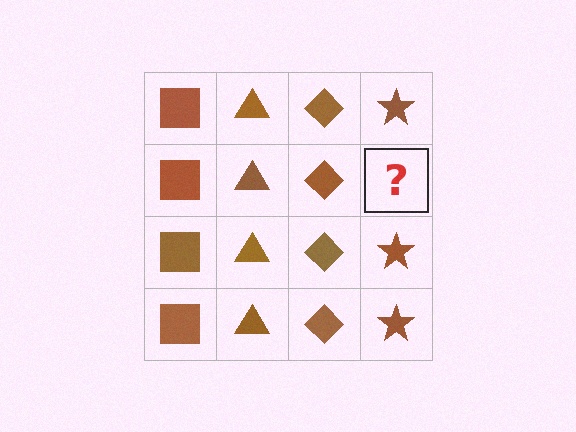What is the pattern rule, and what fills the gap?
The rule is that each column has a consistent shape. The gap should be filled with a brown star.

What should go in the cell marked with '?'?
The missing cell should contain a brown star.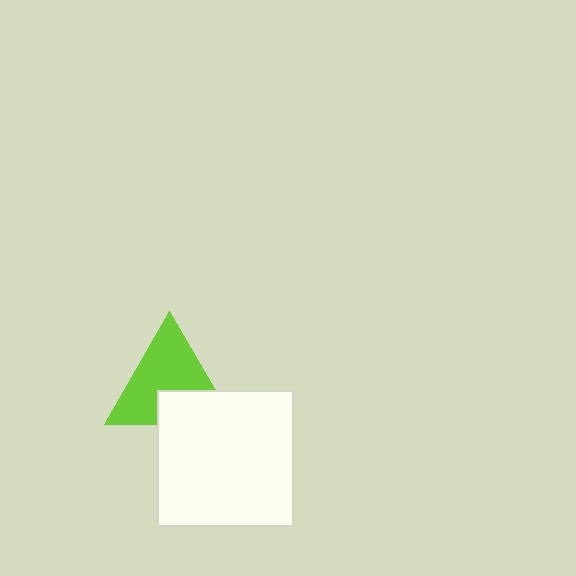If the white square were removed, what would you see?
You would see the complete lime triangle.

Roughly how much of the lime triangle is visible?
Most of it is visible (roughly 68%).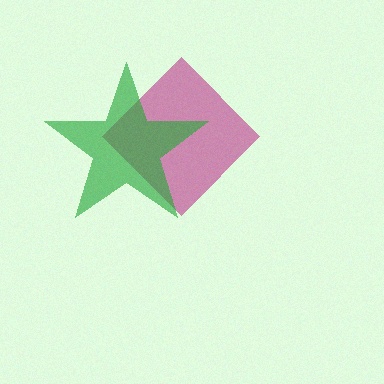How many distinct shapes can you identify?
There are 2 distinct shapes: a magenta diamond, a green star.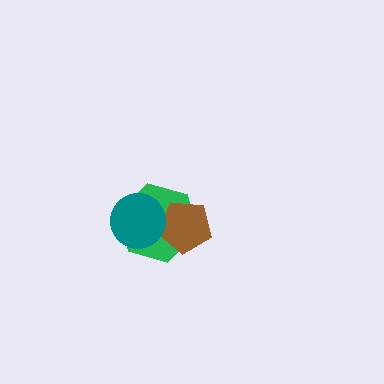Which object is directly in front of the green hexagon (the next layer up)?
The brown pentagon is directly in front of the green hexagon.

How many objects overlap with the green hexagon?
2 objects overlap with the green hexagon.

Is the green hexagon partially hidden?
Yes, it is partially covered by another shape.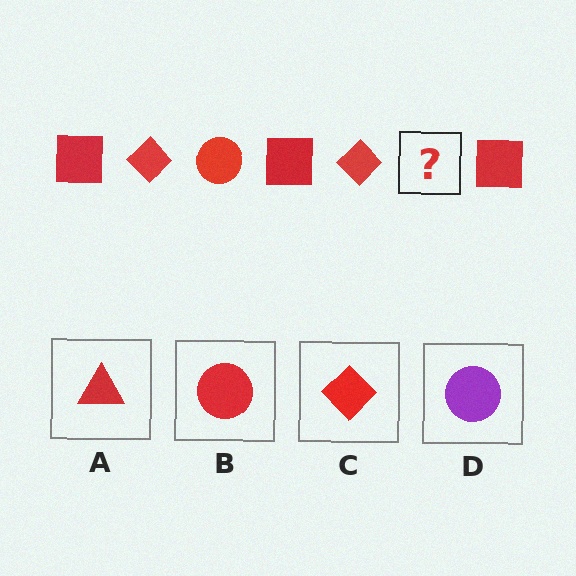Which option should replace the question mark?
Option B.